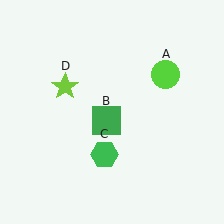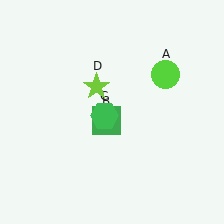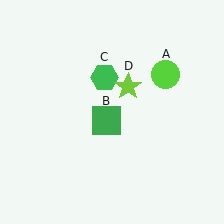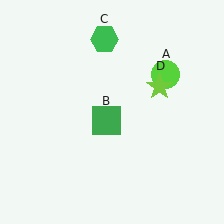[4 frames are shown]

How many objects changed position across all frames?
2 objects changed position: green hexagon (object C), lime star (object D).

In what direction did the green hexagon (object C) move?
The green hexagon (object C) moved up.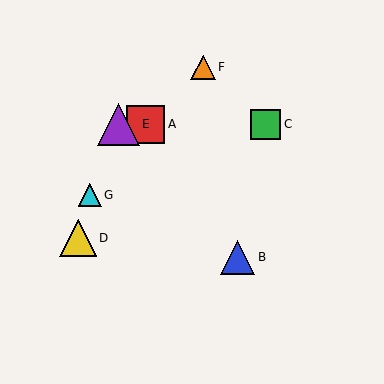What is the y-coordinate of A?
Object A is at y≈124.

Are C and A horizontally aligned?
Yes, both are at y≈124.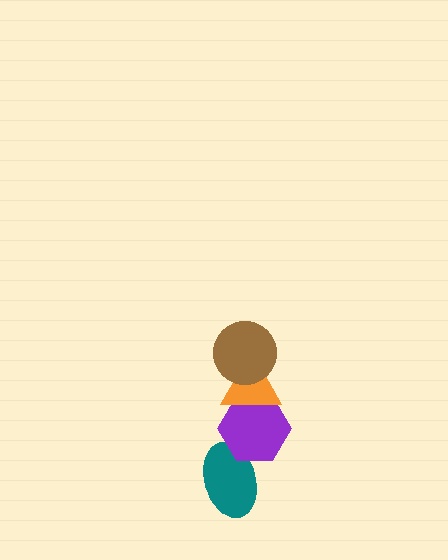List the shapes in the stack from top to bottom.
From top to bottom: the brown circle, the orange triangle, the purple hexagon, the teal ellipse.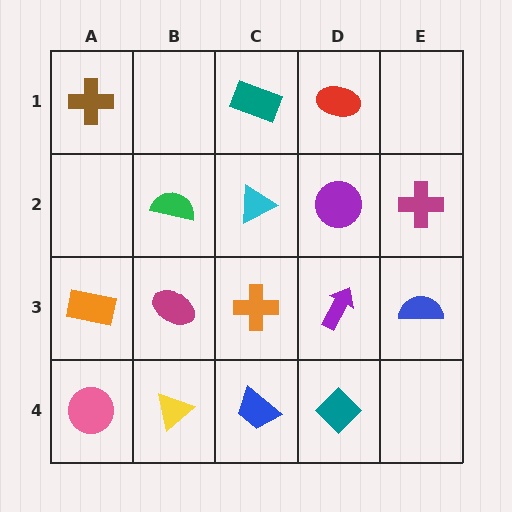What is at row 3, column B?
A magenta ellipse.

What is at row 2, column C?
A cyan triangle.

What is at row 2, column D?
A purple circle.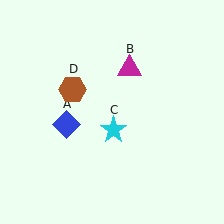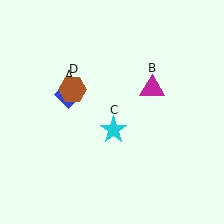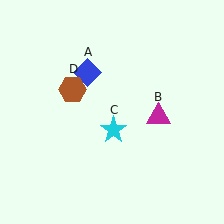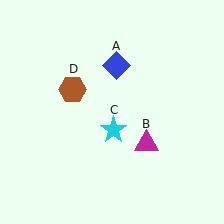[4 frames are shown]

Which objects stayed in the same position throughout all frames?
Cyan star (object C) and brown hexagon (object D) remained stationary.